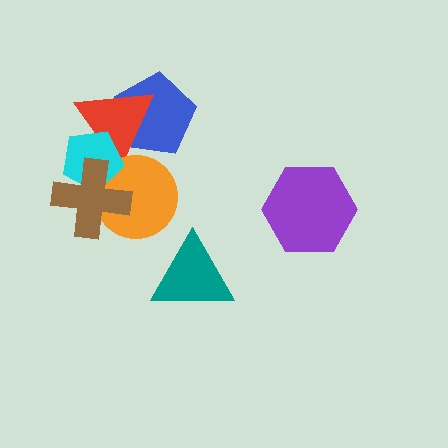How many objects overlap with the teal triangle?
0 objects overlap with the teal triangle.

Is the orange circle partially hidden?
Yes, it is partially covered by another shape.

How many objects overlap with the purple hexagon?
0 objects overlap with the purple hexagon.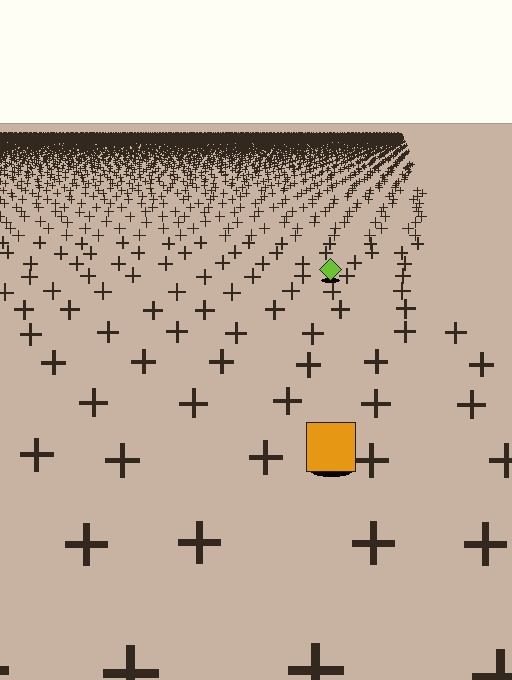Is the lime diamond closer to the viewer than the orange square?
No. The orange square is closer — you can tell from the texture gradient: the ground texture is coarser near it.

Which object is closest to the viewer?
The orange square is closest. The texture marks near it are larger and more spread out.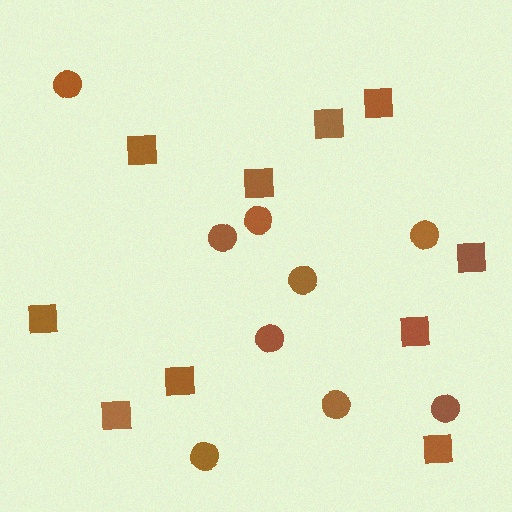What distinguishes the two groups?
There are 2 groups: one group of circles (9) and one group of squares (10).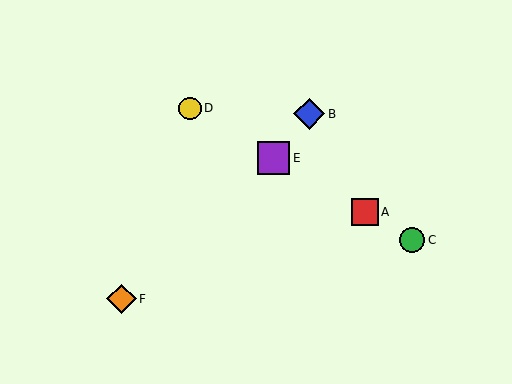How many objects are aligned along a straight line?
4 objects (A, C, D, E) are aligned along a straight line.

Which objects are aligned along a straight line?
Objects A, C, D, E are aligned along a straight line.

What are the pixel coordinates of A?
Object A is at (365, 212).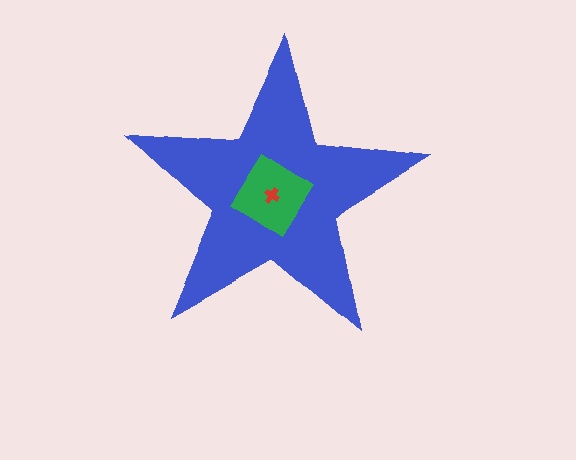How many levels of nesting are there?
3.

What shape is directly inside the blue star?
The green diamond.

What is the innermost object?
The red cross.